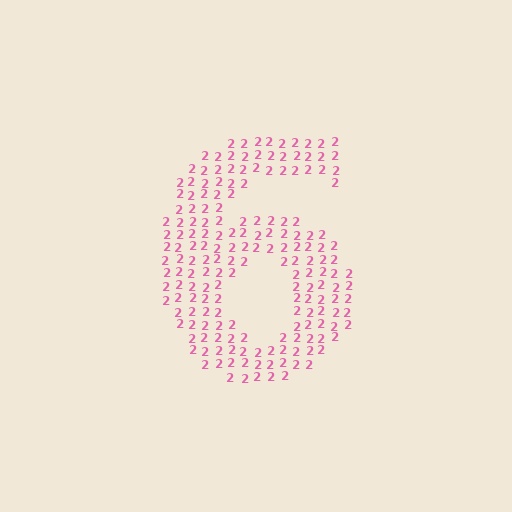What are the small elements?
The small elements are digit 2's.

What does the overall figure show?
The overall figure shows the digit 6.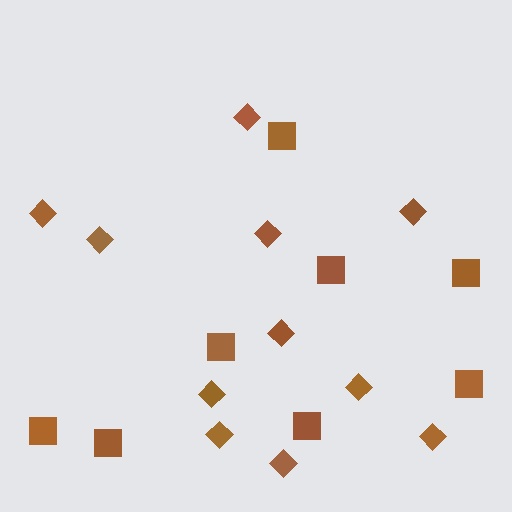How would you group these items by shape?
There are 2 groups: one group of diamonds (11) and one group of squares (8).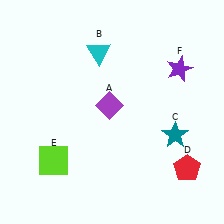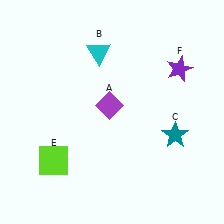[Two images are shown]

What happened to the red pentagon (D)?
The red pentagon (D) was removed in Image 2. It was in the bottom-right area of Image 1.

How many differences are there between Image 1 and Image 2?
There is 1 difference between the two images.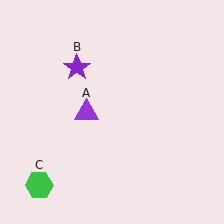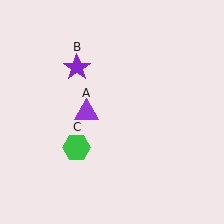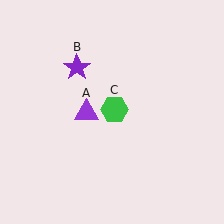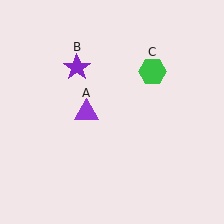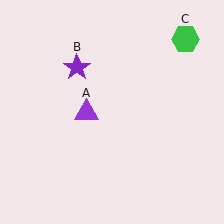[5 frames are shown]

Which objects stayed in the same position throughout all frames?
Purple triangle (object A) and purple star (object B) remained stationary.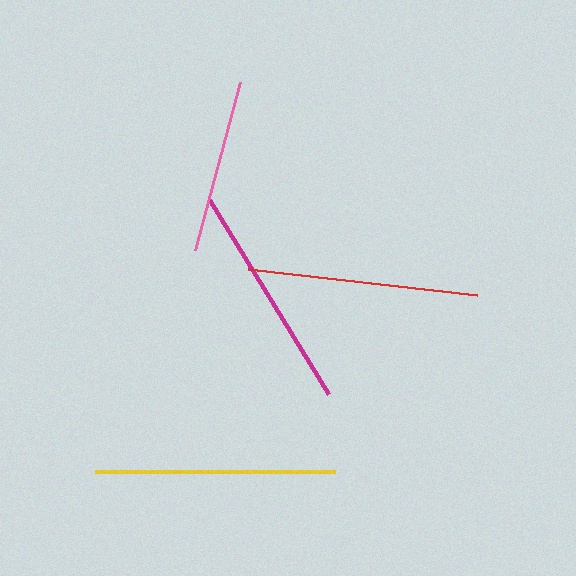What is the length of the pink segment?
The pink segment is approximately 174 pixels long.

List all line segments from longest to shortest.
From longest to shortest: yellow, red, magenta, pink.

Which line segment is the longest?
The yellow line is the longest at approximately 241 pixels.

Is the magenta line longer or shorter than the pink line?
The magenta line is longer than the pink line.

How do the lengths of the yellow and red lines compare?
The yellow and red lines are approximately the same length.